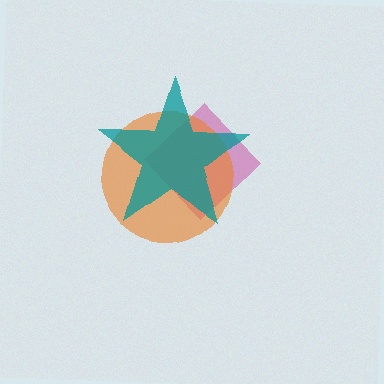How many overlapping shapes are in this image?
There are 3 overlapping shapes in the image.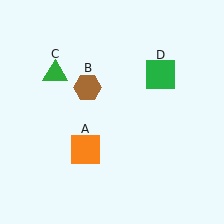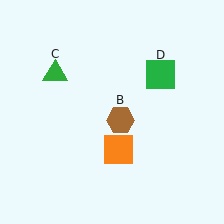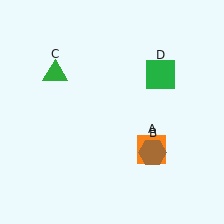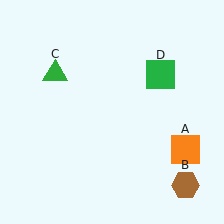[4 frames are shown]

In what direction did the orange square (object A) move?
The orange square (object A) moved right.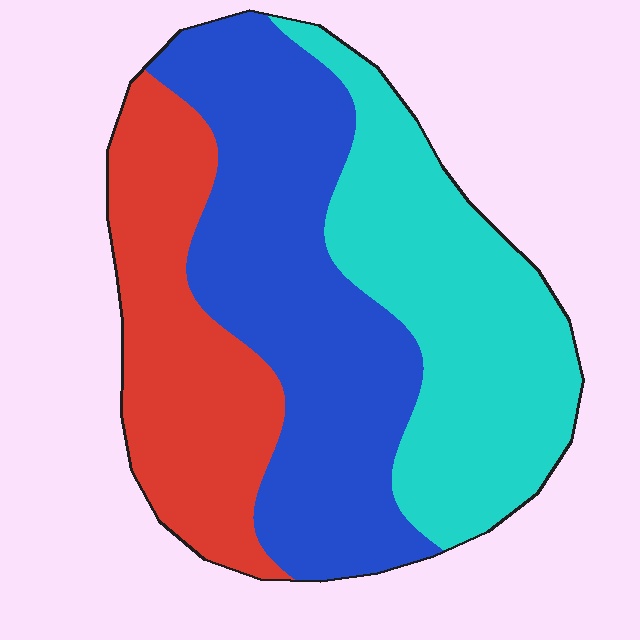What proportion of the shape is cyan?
Cyan covers 33% of the shape.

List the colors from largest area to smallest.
From largest to smallest: blue, cyan, red.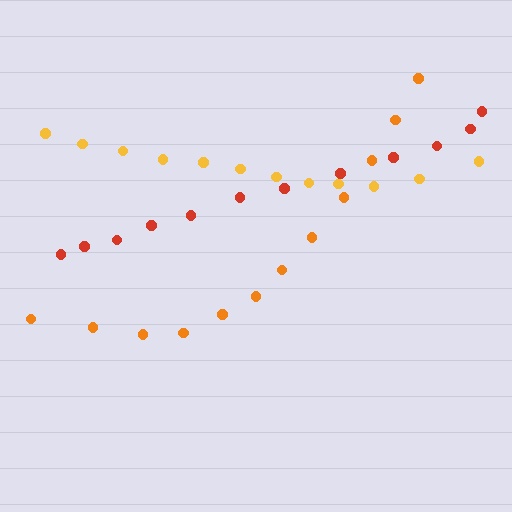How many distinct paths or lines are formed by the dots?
There are 3 distinct paths.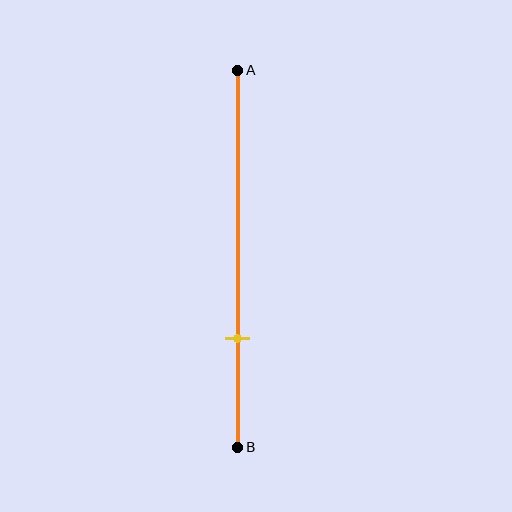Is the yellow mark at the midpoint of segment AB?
No, the mark is at about 70% from A, not at the 50% midpoint.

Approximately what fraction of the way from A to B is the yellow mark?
The yellow mark is approximately 70% of the way from A to B.